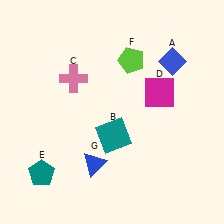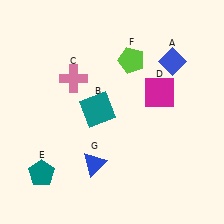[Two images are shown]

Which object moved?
The teal square (B) moved up.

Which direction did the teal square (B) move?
The teal square (B) moved up.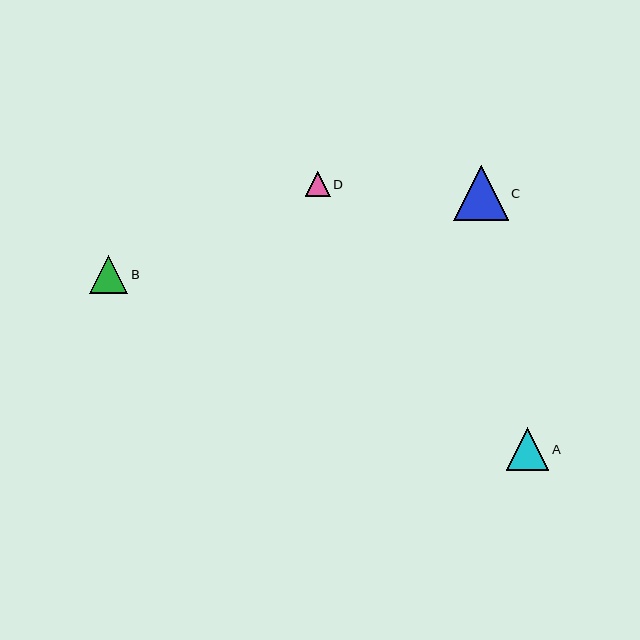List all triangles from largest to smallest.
From largest to smallest: C, A, B, D.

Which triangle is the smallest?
Triangle D is the smallest with a size of approximately 25 pixels.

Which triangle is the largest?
Triangle C is the largest with a size of approximately 55 pixels.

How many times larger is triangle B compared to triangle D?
Triangle B is approximately 1.5 times the size of triangle D.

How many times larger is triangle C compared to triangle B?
Triangle C is approximately 1.4 times the size of triangle B.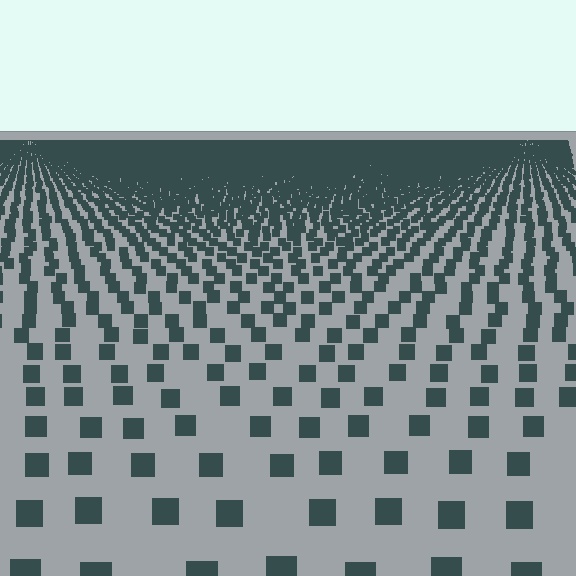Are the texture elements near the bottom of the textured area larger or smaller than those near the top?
Larger. Near the bottom, elements are closer to the viewer and appear at a bigger on-screen size.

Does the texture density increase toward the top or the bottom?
Density increases toward the top.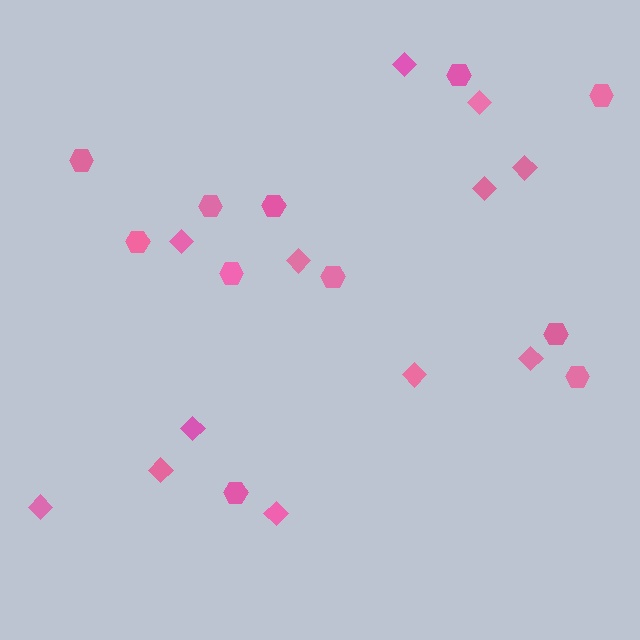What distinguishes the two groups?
There are 2 groups: one group of hexagons (11) and one group of diamonds (12).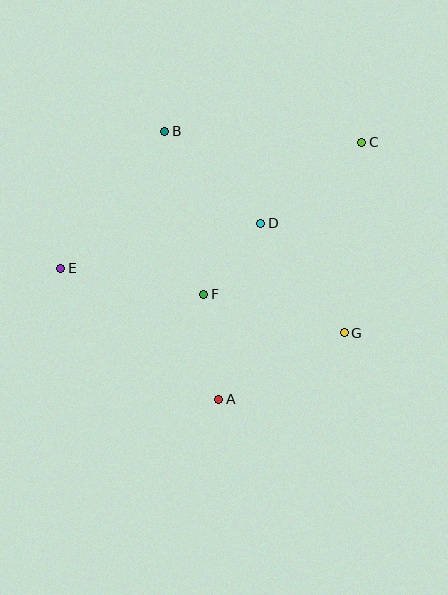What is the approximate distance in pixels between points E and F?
The distance between E and F is approximately 145 pixels.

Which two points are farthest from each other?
Points C and E are farthest from each other.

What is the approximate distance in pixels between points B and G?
The distance between B and G is approximately 270 pixels.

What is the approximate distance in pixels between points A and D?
The distance between A and D is approximately 181 pixels.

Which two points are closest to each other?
Points D and F are closest to each other.